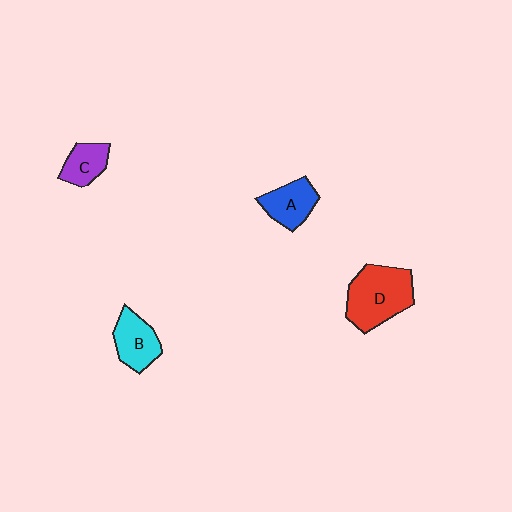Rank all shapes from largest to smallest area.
From largest to smallest: D (red), B (cyan), A (blue), C (purple).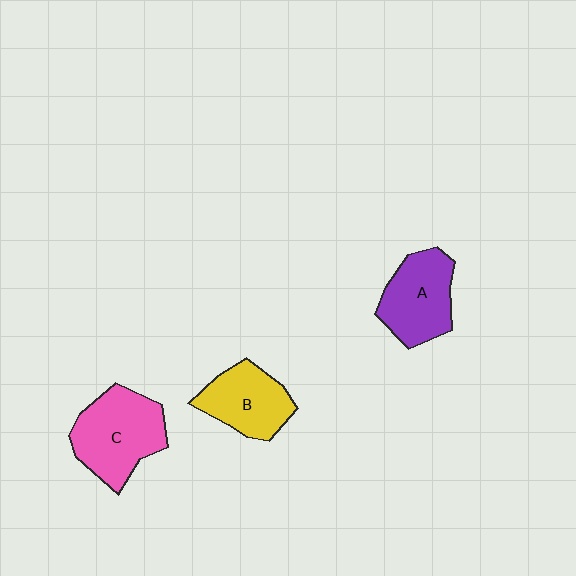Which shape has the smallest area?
Shape B (yellow).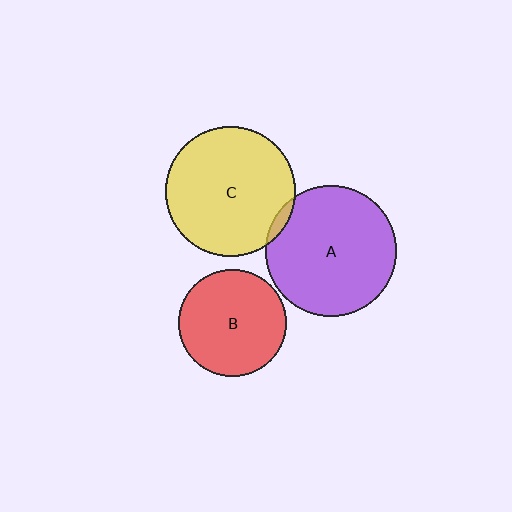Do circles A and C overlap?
Yes.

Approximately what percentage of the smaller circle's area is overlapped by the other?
Approximately 5%.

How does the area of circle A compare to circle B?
Approximately 1.5 times.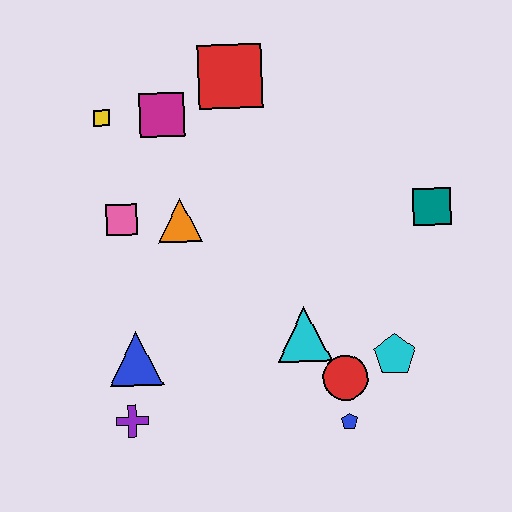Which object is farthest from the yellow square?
The blue pentagon is farthest from the yellow square.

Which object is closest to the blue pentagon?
The red circle is closest to the blue pentagon.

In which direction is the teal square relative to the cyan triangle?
The teal square is to the right of the cyan triangle.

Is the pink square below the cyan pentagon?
No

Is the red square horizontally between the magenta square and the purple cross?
No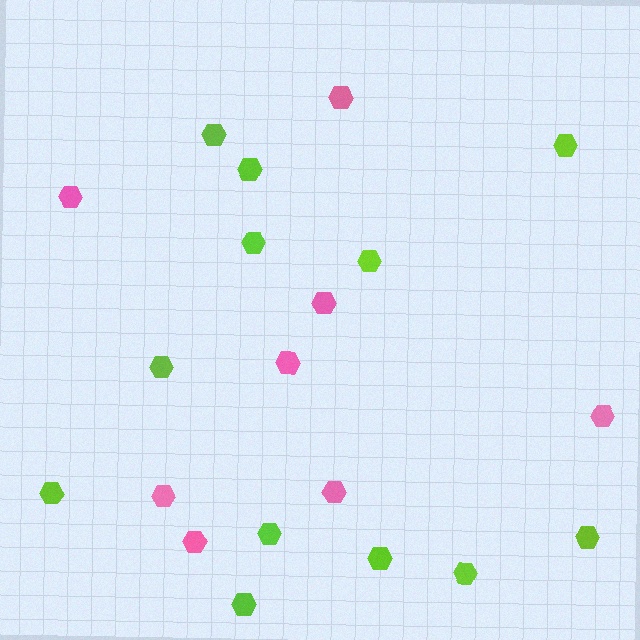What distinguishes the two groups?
There are 2 groups: one group of lime hexagons (12) and one group of pink hexagons (8).